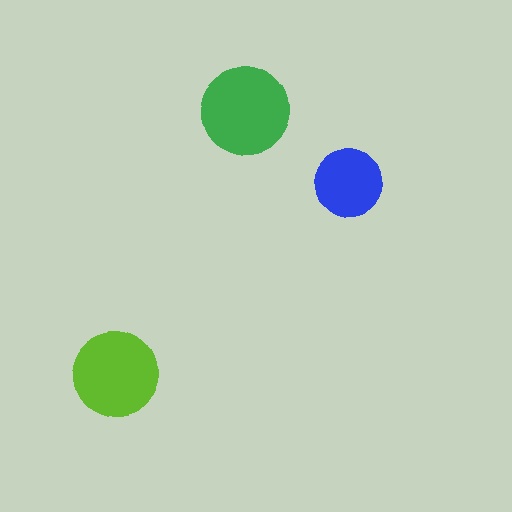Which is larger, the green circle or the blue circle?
The green one.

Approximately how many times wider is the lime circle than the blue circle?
About 1.5 times wider.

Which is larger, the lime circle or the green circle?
The green one.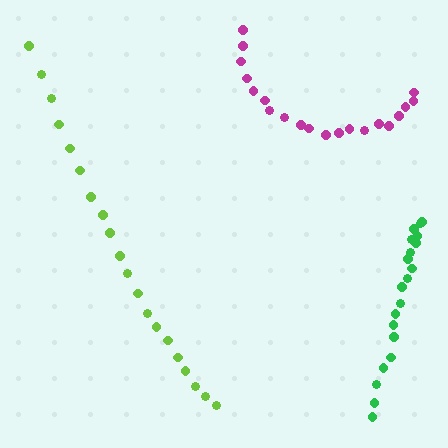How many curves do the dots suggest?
There are 3 distinct paths.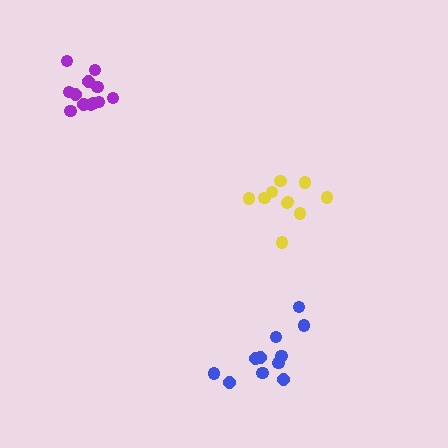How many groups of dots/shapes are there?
There are 3 groups.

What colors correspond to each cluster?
The clusters are colored: yellow, purple, blue.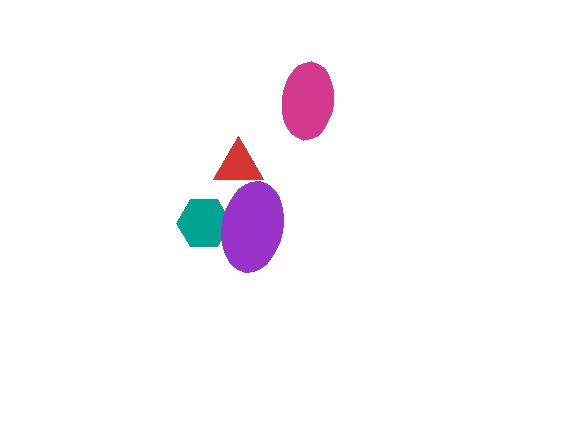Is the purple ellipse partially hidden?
No, no other shape covers it.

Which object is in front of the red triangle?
The purple ellipse is in front of the red triangle.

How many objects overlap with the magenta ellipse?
0 objects overlap with the magenta ellipse.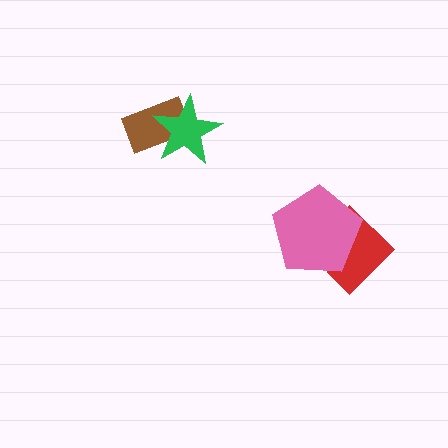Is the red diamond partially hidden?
Yes, it is partially covered by another shape.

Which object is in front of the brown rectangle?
The green star is in front of the brown rectangle.